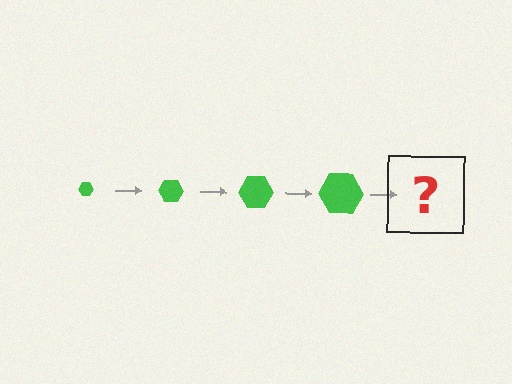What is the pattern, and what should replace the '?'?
The pattern is that the hexagon gets progressively larger each step. The '?' should be a green hexagon, larger than the previous one.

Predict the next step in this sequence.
The next step is a green hexagon, larger than the previous one.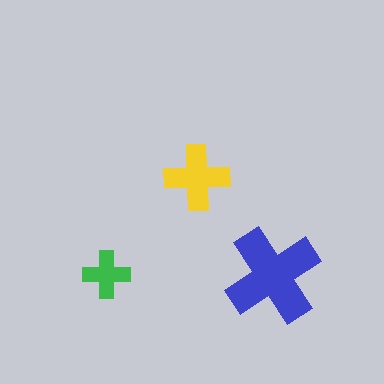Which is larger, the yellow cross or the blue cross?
The blue one.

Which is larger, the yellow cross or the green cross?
The yellow one.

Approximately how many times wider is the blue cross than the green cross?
About 2 times wider.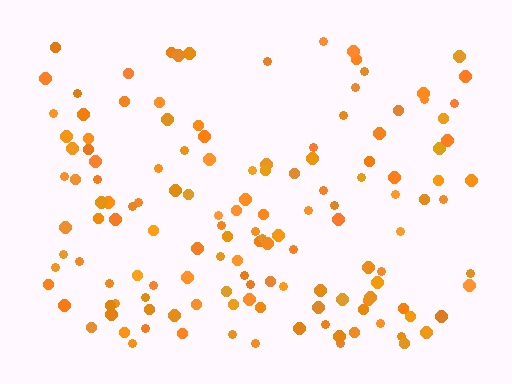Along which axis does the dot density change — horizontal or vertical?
Vertical.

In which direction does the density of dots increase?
From top to bottom, with the bottom side densest.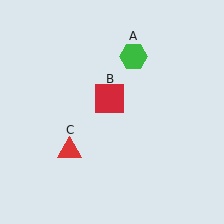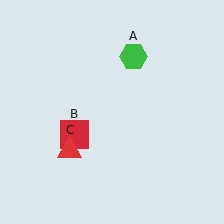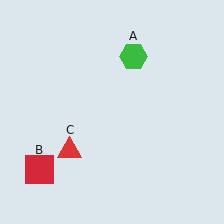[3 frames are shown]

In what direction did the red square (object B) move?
The red square (object B) moved down and to the left.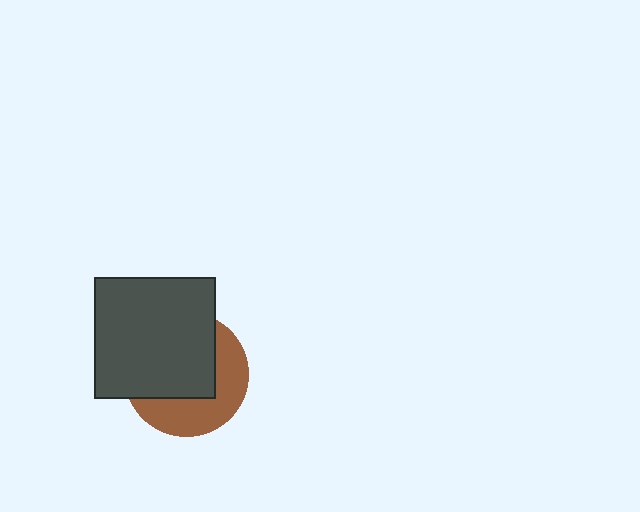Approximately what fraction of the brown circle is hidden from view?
Roughly 58% of the brown circle is hidden behind the dark gray square.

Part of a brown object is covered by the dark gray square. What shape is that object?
It is a circle.